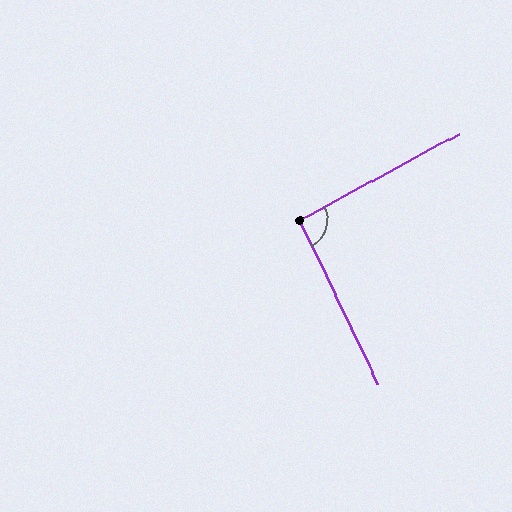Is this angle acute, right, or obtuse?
It is approximately a right angle.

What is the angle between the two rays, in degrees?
Approximately 93 degrees.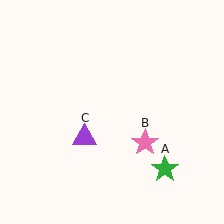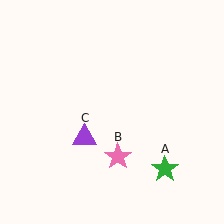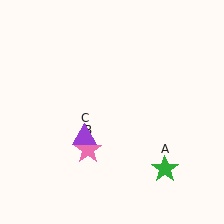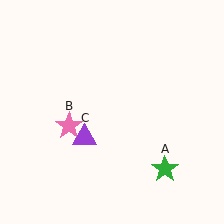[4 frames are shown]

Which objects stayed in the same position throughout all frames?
Green star (object A) and purple triangle (object C) remained stationary.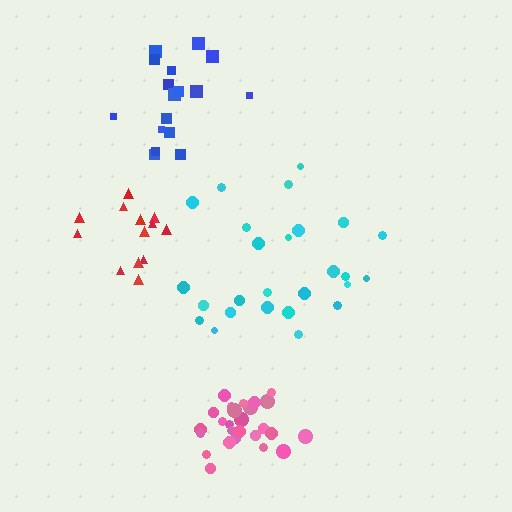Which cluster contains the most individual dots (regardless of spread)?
Cyan (26).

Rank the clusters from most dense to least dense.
pink, red, cyan, blue.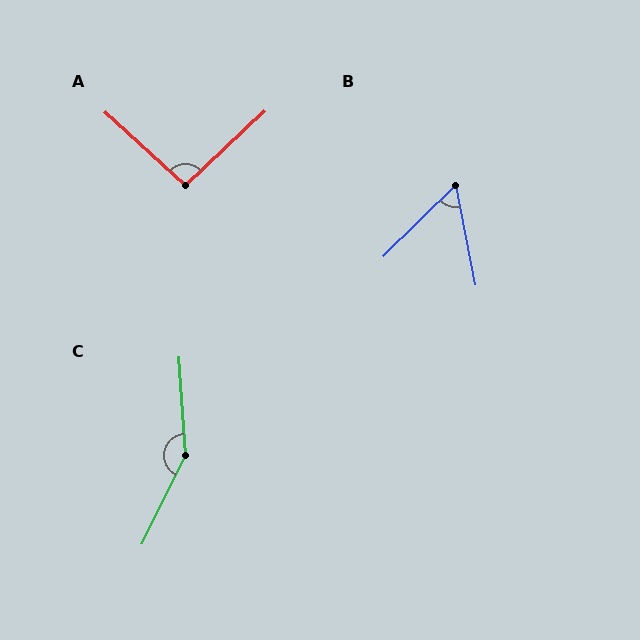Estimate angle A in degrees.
Approximately 95 degrees.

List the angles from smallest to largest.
B (56°), A (95°), C (150°).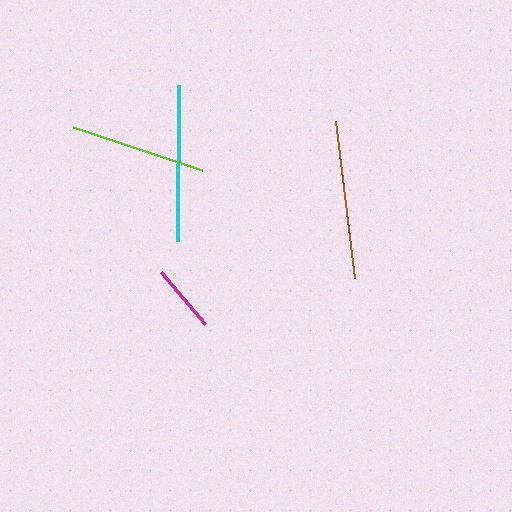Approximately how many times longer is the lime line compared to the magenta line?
The lime line is approximately 2.0 times the length of the magenta line.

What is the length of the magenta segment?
The magenta segment is approximately 68 pixels long.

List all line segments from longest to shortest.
From longest to shortest: brown, cyan, lime, magenta.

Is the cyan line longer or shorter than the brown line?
The brown line is longer than the cyan line.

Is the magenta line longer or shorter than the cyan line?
The cyan line is longer than the magenta line.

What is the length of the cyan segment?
The cyan segment is approximately 156 pixels long.